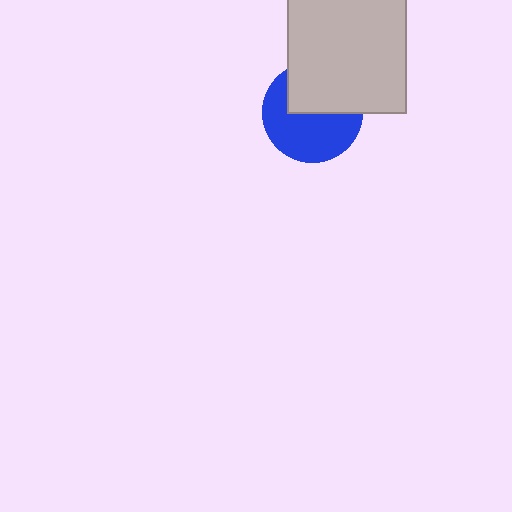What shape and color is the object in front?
The object in front is a light gray rectangle.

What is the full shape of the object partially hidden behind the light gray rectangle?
The partially hidden object is a blue circle.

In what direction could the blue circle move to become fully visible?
The blue circle could move down. That would shift it out from behind the light gray rectangle entirely.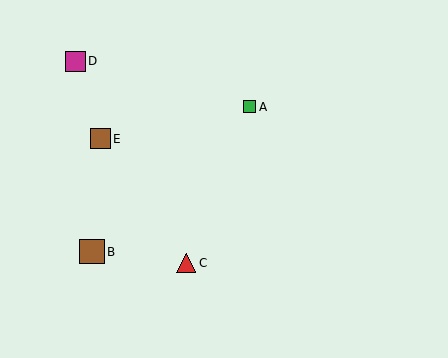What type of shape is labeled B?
Shape B is a brown square.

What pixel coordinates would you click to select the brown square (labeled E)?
Click at (100, 139) to select the brown square E.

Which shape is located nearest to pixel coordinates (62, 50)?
The magenta square (labeled D) at (75, 61) is nearest to that location.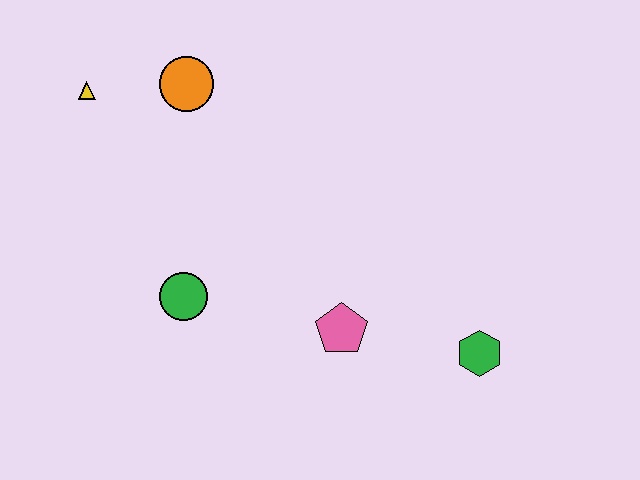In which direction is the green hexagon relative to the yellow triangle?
The green hexagon is to the right of the yellow triangle.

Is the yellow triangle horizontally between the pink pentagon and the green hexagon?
No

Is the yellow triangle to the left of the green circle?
Yes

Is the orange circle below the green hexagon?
No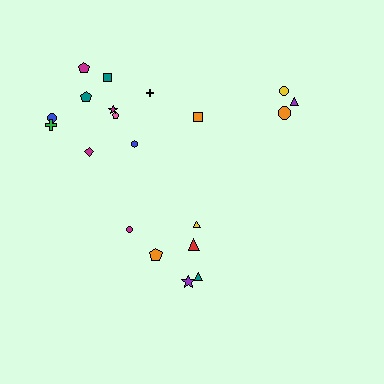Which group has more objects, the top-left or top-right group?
The top-left group.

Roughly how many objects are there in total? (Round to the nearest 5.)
Roughly 20 objects in total.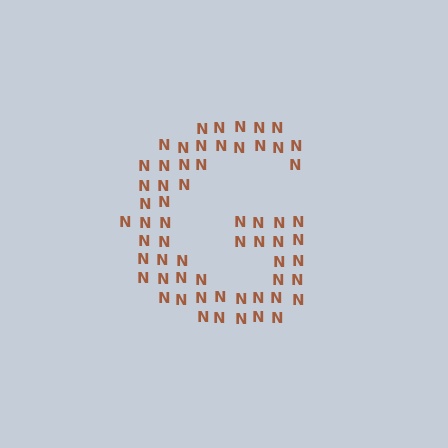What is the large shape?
The large shape is the letter G.